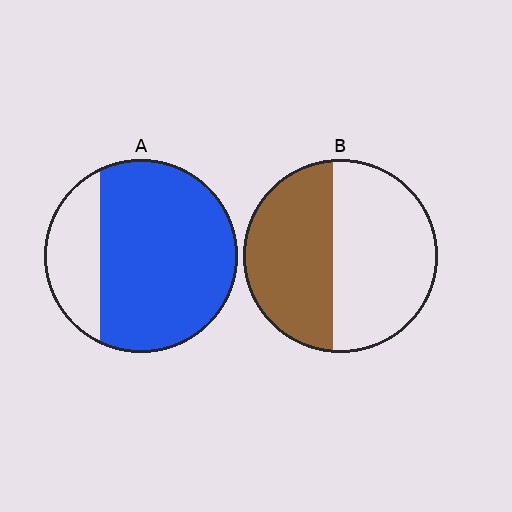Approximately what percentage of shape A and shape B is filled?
A is approximately 75% and B is approximately 45%.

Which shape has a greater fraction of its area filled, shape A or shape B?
Shape A.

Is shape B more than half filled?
No.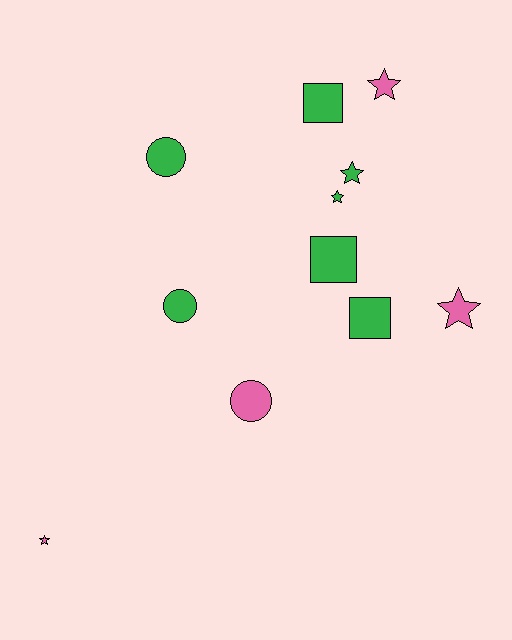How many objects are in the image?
There are 11 objects.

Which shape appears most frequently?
Star, with 5 objects.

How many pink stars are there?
There are 3 pink stars.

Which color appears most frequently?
Green, with 7 objects.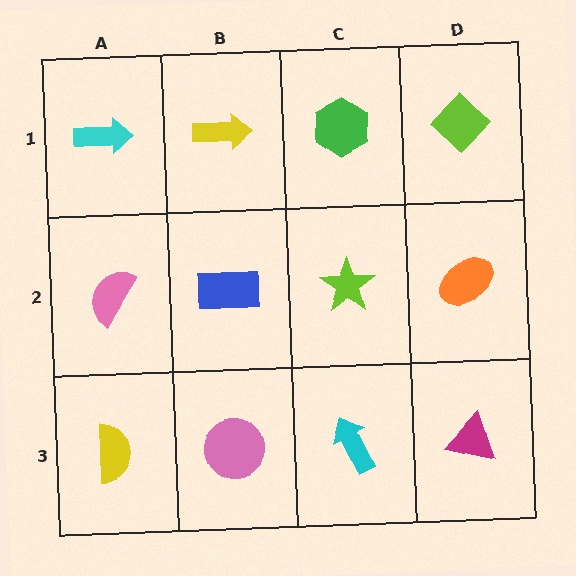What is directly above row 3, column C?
A lime star.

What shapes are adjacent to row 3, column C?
A lime star (row 2, column C), a pink circle (row 3, column B), a magenta triangle (row 3, column D).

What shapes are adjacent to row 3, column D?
An orange ellipse (row 2, column D), a cyan arrow (row 3, column C).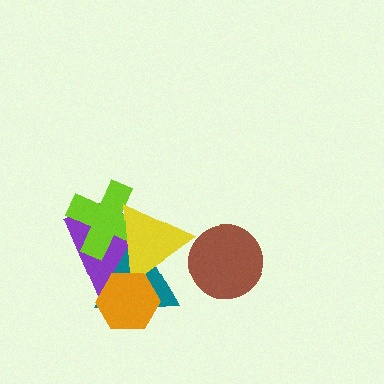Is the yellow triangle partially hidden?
Yes, it is partially covered by another shape.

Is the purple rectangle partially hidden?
Yes, it is partially covered by another shape.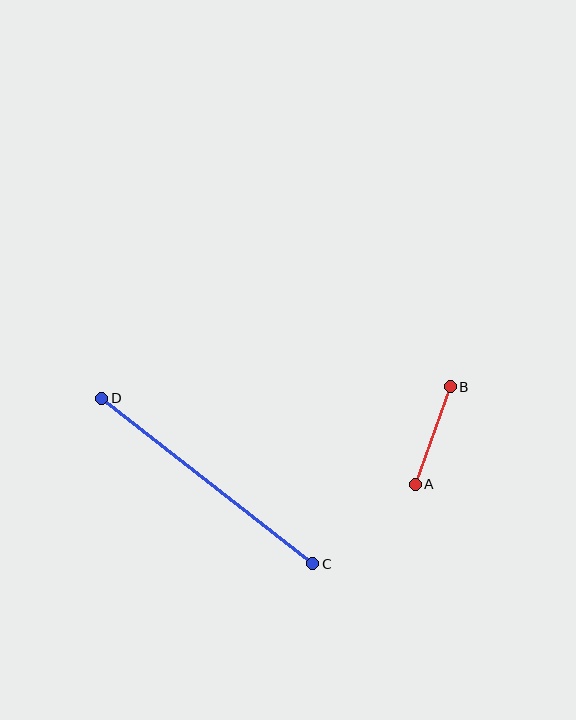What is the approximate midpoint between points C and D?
The midpoint is at approximately (207, 481) pixels.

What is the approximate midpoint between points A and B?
The midpoint is at approximately (433, 436) pixels.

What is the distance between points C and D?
The distance is approximately 268 pixels.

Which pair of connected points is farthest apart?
Points C and D are farthest apart.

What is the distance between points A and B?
The distance is approximately 104 pixels.